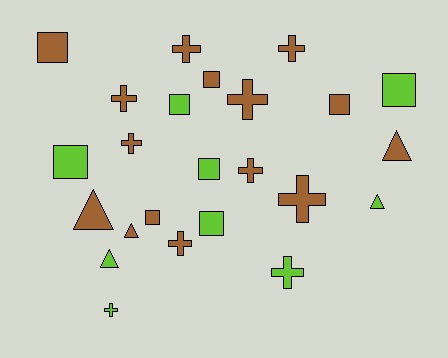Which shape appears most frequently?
Cross, with 10 objects.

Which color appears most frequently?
Brown, with 15 objects.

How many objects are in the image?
There are 24 objects.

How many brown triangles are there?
There are 3 brown triangles.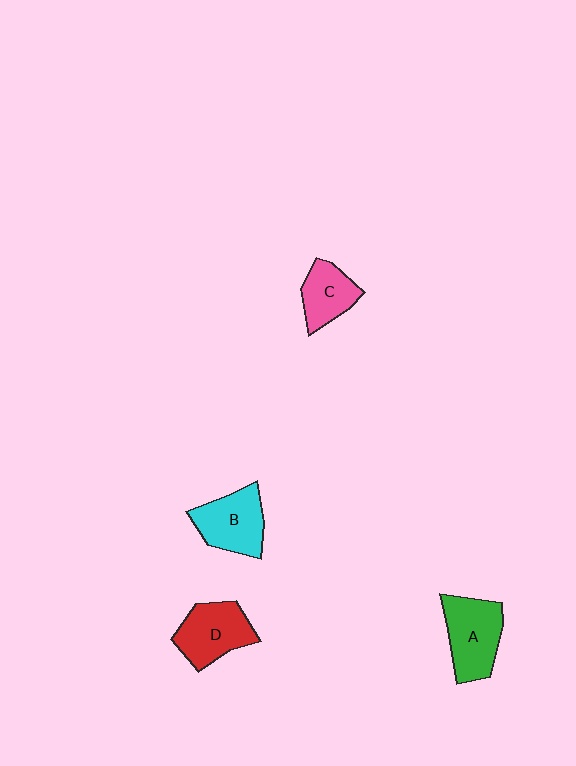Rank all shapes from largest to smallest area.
From largest to smallest: A (green), B (cyan), D (red), C (pink).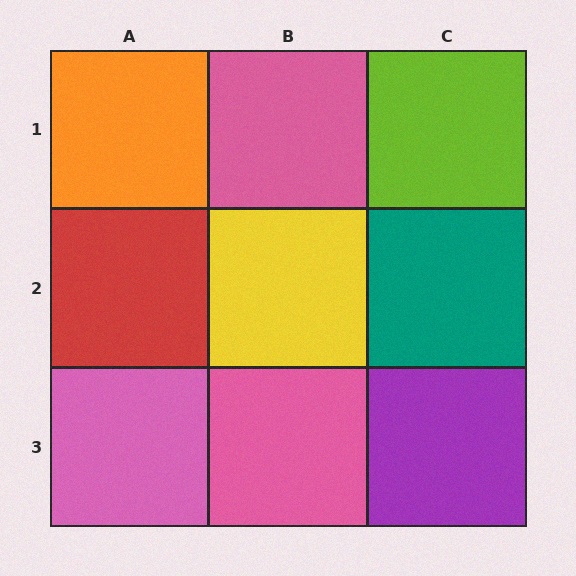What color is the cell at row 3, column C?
Purple.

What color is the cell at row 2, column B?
Yellow.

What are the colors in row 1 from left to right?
Orange, pink, lime.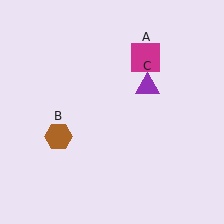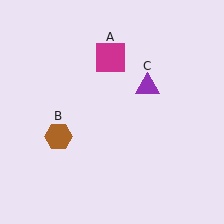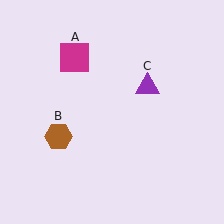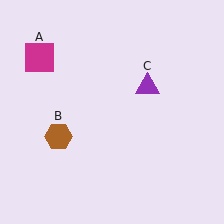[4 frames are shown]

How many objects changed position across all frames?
1 object changed position: magenta square (object A).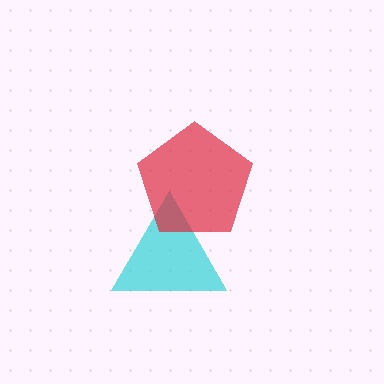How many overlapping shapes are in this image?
There are 2 overlapping shapes in the image.